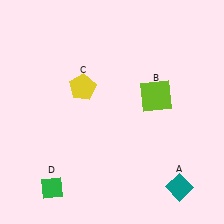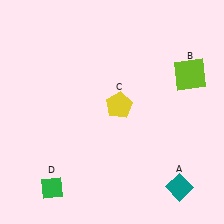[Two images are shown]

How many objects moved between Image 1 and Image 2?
2 objects moved between the two images.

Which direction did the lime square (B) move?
The lime square (B) moved right.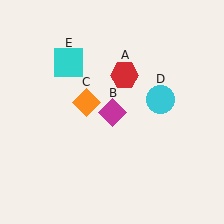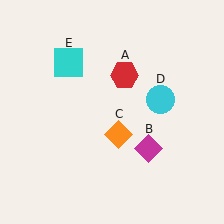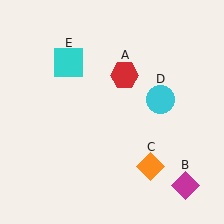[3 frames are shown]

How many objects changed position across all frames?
2 objects changed position: magenta diamond (object B), orange diamond (object C).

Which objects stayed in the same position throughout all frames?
Red hexagon (object A) and cyan circle (object D) and cyan square (object E) remained stationary.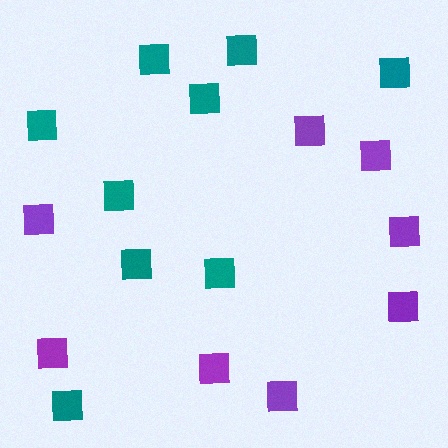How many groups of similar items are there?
There are 2 groups: one group of purple squares (8) and one group of teal squares (9).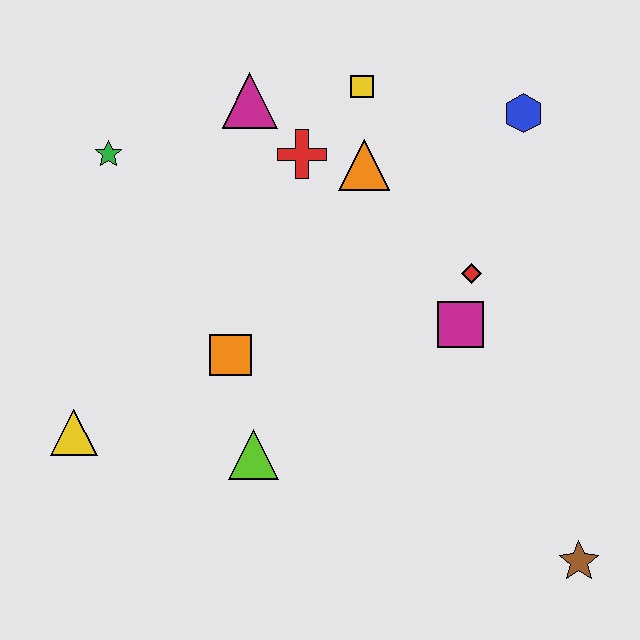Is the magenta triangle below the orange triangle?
No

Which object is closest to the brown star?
The magenta square is closest to the brown star.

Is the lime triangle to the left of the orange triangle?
Yes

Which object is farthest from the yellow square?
The brown star is farthest from the yellow square.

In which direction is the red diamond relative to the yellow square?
The red diamond is below the yellow square.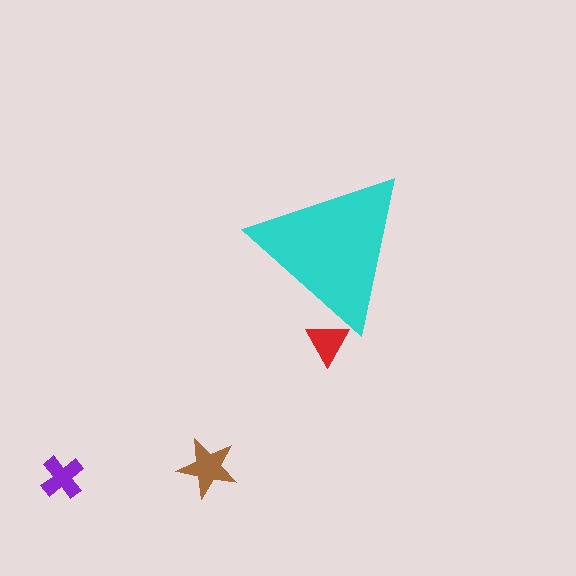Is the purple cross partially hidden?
No, the purple cross is fully visible.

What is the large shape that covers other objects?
A cyan triangle.